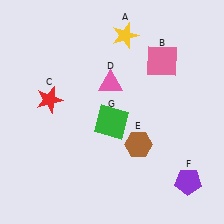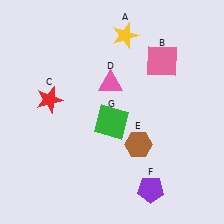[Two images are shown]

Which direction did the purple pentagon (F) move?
The purple pentagon (F) moved left.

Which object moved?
The purple pentagon (F) moved left.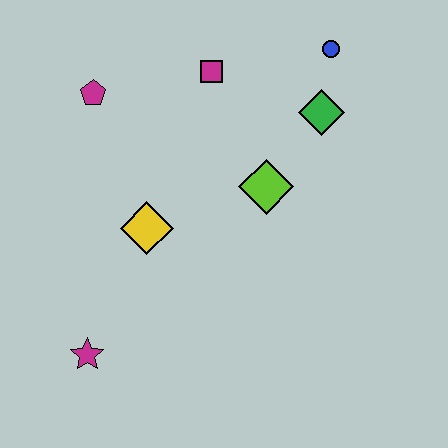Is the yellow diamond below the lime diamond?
Yes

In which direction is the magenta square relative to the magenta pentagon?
The magenta square is to the right of the magenta pentagon.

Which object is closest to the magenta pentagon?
The magenta square is closest to the magenta pentagon.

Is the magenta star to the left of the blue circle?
Yes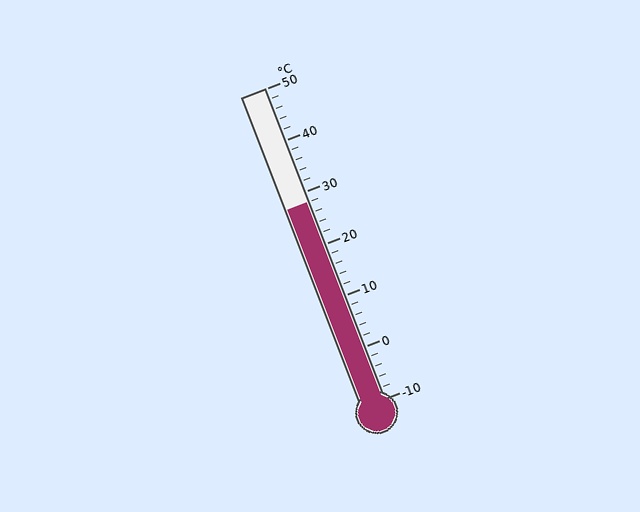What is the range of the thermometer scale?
The thermometer scale ranges from -10°C to 50°C.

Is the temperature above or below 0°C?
The temperature is above 0°C.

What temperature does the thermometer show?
The thermometer shows approximately 28°C.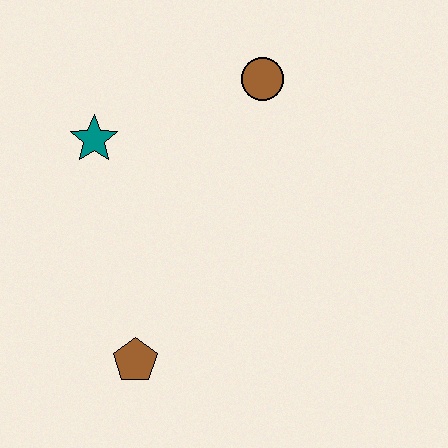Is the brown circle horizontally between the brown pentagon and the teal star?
No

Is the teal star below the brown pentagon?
No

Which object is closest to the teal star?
The brown circle is closest to the teal star.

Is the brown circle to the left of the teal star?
No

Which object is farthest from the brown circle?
The brown pentagon is farthest from the brown circle.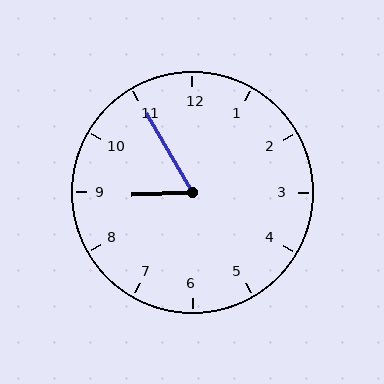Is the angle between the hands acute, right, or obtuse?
It is acute.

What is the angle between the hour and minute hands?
Approximately 62 degrees.